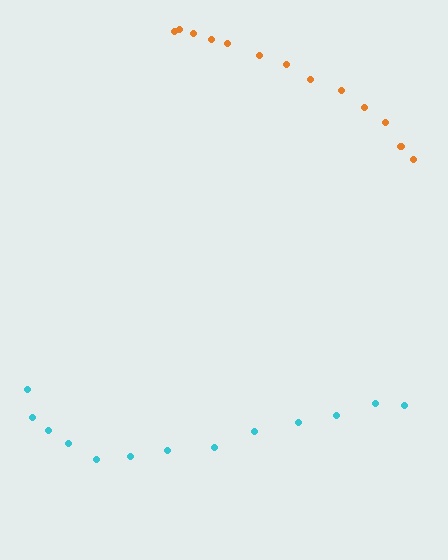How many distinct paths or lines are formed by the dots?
There are 2 distinct paths.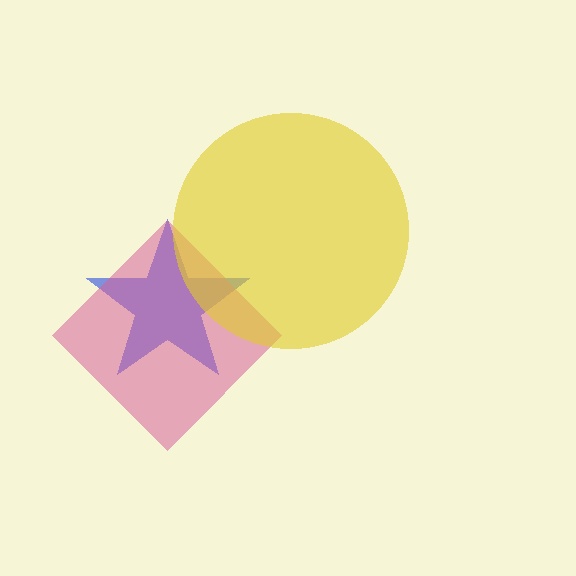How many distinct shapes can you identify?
There are 3 distinct shapes: a blue star, a pink diamond, a yellow circle.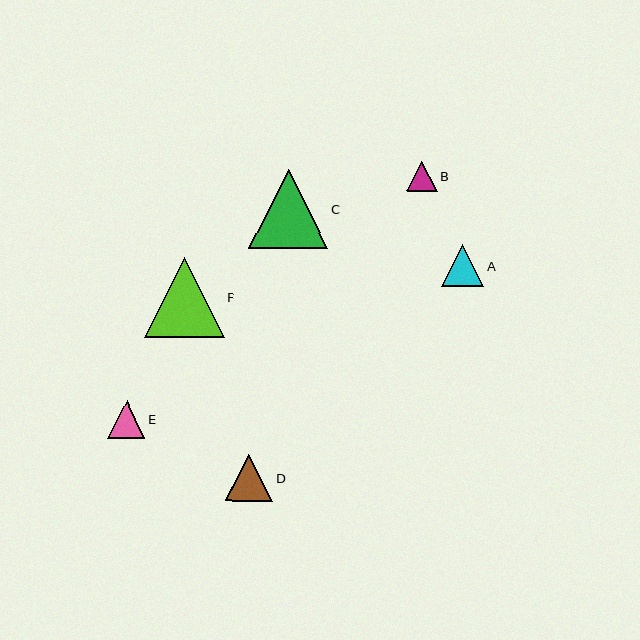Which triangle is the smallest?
Triangle B is the smallest with a size of approximately 30 pixels.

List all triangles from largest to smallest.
From largest to smallest: F, C, D, A, E, B.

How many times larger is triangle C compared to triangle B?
Triangle C is approximately 2.6 times the size of triangle B.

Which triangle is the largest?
Triangle F is the largest with a size of approximately 79 pixels.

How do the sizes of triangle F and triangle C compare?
Triangle F and triangle C are approximately the same size.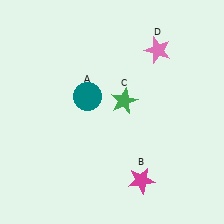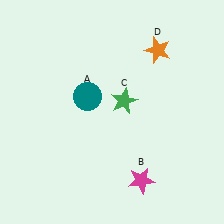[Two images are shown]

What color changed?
The star (D) changed from pink in Image 1 to orange in Image 2.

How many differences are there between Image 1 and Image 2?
There is 1 difference between the two images.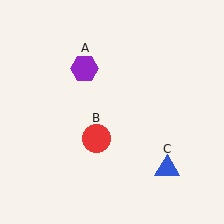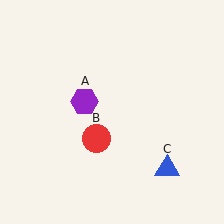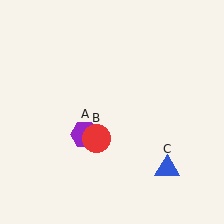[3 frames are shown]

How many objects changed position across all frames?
1 object changed position: purple hexagon (object A).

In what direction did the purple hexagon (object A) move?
The purple hexagon (object A) moved down.